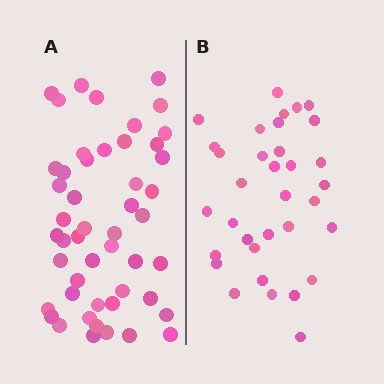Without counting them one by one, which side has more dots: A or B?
Region A (the left region) has more dots.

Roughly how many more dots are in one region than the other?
Region A has approximately 15 more dots than region B.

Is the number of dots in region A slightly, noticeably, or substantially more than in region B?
Region A has noticeably more, but not dramatically so. The ratio is roughly 1.4 to 1.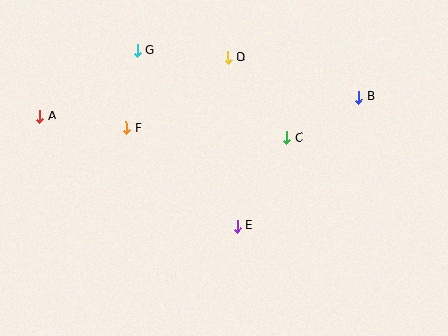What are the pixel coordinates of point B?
Point B is at (358, 97).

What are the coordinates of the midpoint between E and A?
The midpoint between E and A is at (138, 171).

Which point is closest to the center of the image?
Point E at (237, 226) is closest to the center.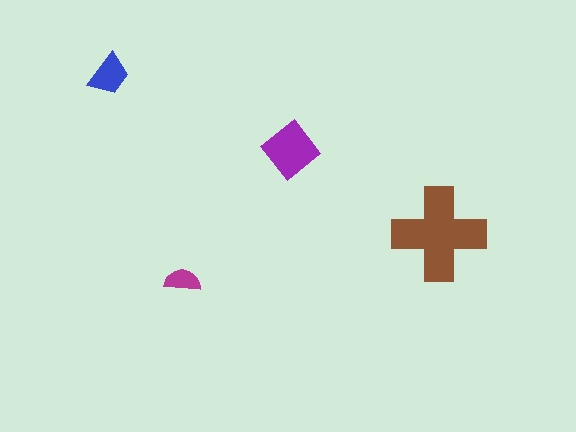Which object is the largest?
The brown cross.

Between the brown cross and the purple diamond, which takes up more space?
The brown cross.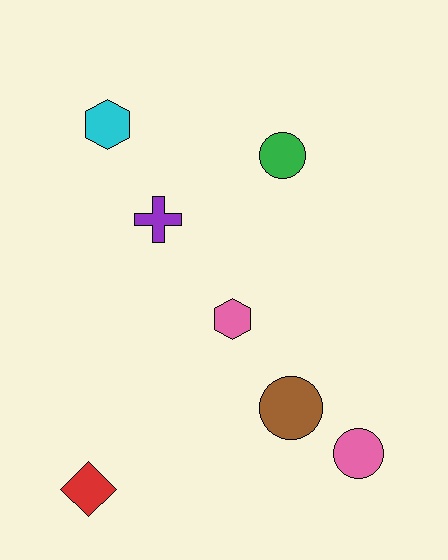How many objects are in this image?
There are 7 objects.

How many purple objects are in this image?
There is 1 purple object.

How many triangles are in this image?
There are no triangles.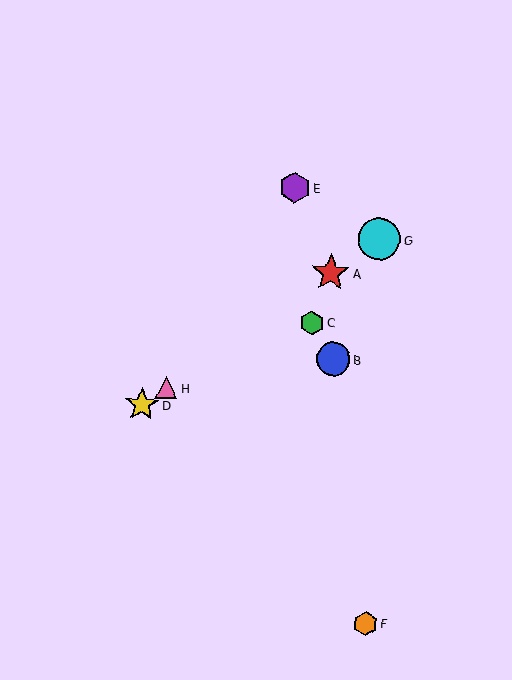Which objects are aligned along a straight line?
Objects A, D, G, H are aligned along a straight line.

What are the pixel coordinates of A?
Object A is at (331, 273).